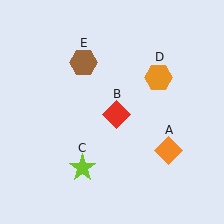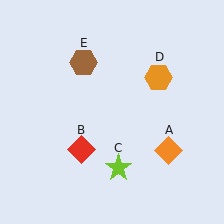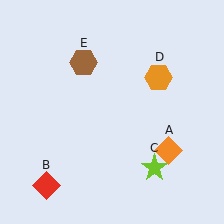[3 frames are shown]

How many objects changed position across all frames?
2 objects changed position: red diamond (object B), lime star (object C).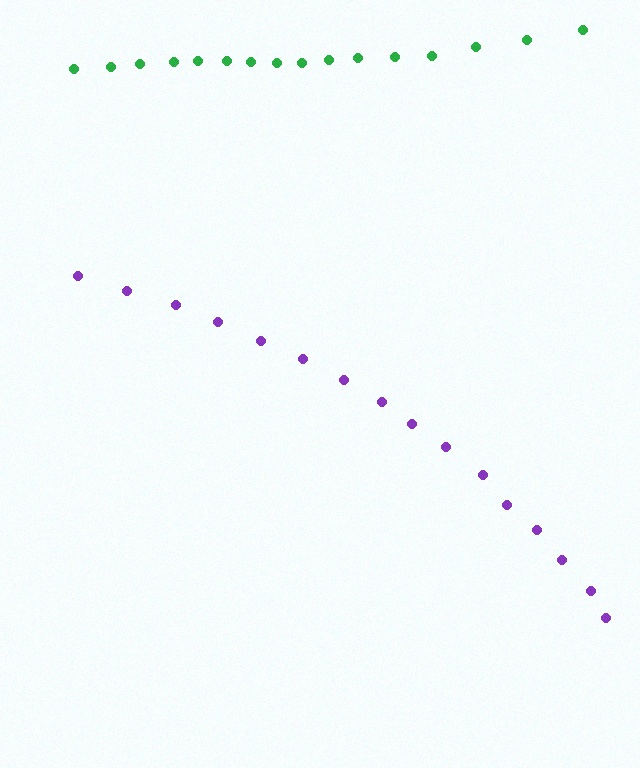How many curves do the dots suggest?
There are 2 distinct paths.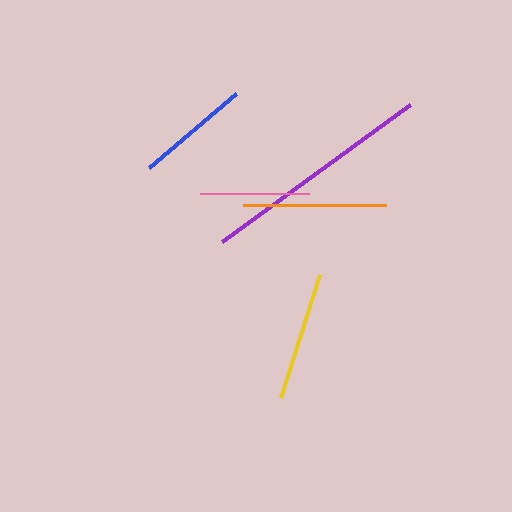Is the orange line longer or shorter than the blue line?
The orange line is longer than the blue line.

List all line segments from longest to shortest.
From longest to shortest: purple, orange, yellow, blue, pink.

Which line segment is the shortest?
The pink line is the shortest at approximately 109 pixels.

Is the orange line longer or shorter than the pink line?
The orange line is longer than the pink line.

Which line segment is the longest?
The purple line is the longest at approximately 233 pixels.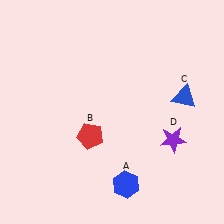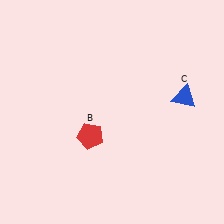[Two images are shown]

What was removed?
The purple star (D), the blue hexagon (A) were removed in Image 2.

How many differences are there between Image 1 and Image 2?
There are 2 differences between the two images.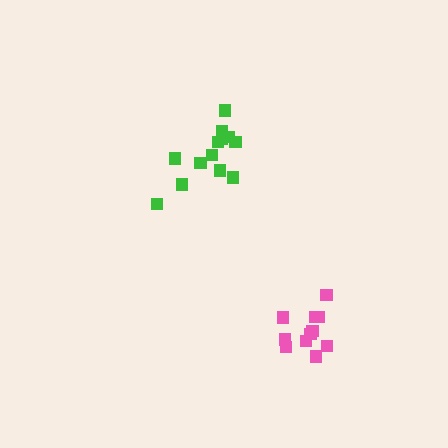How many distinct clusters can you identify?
There are 2 distinct clusters.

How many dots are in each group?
Group 1: 13 dots, Group 2: 11 dots (24 total).